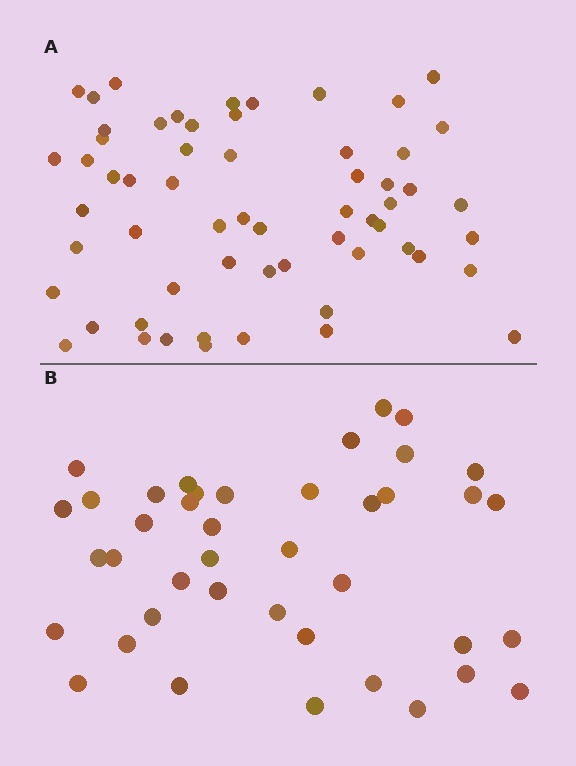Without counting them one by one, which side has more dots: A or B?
Region A (the top region) has more dots.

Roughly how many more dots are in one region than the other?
Region A has approximately 20 more dots than region B.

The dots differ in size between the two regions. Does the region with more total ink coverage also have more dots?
No. Region B has more total ink coverage because its dots are larger, but region A actually contains more individual dots. Total area can be misleading — the number of items is what matters here.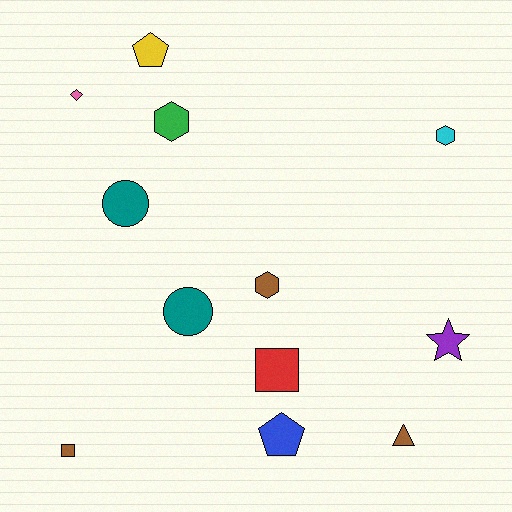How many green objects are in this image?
There is 1 green object.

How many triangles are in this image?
There is 1 triangle.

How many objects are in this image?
There are 12 objects.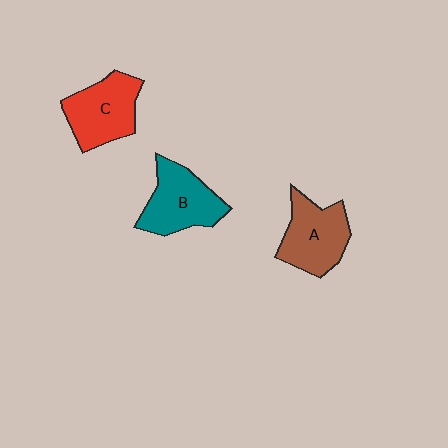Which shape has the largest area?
Shape B (teal).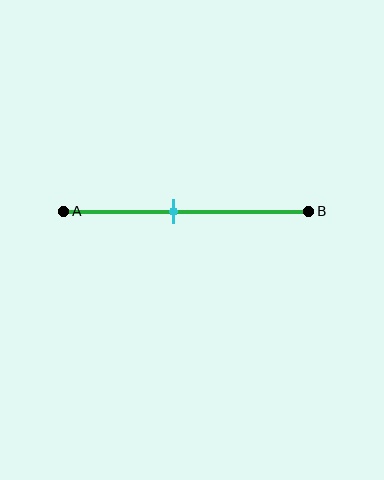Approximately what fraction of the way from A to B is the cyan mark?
The cyan mark is approximately 45% of the way from A to B.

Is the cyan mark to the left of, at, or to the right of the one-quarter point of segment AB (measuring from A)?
The cyan mark is to the right of the one-quarter point of segment AB.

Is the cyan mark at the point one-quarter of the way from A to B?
No, the mark is at about 45% from A, not at the 25% one-quarter point.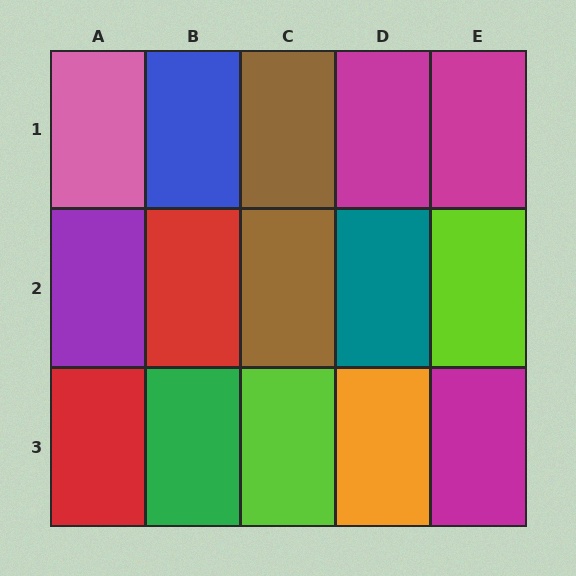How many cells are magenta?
3 cells are magenta.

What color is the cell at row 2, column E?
Lime.